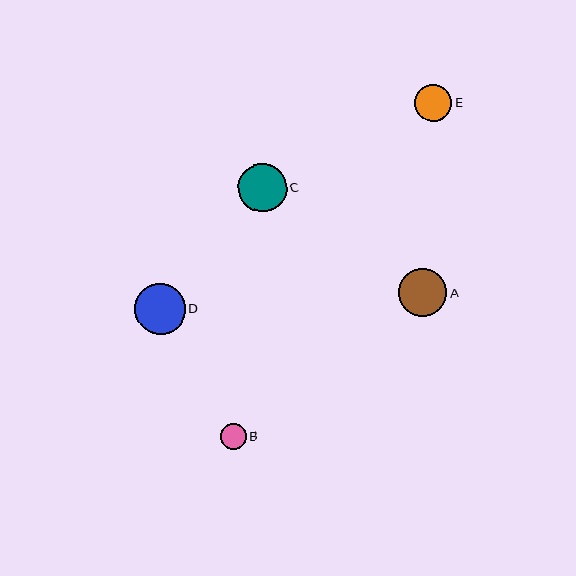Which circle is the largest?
Circle D is the largest with a size of approximately 51 pixels.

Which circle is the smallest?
Circle B is the smallest with a size of approximately 26 pixels.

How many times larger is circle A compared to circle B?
Circle A is approximately 1.8 times the size of circle B.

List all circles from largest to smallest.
From largest to smallest: D, C, A, E, B.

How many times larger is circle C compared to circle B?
Circle C is approximately 1.9 times the size of circle B.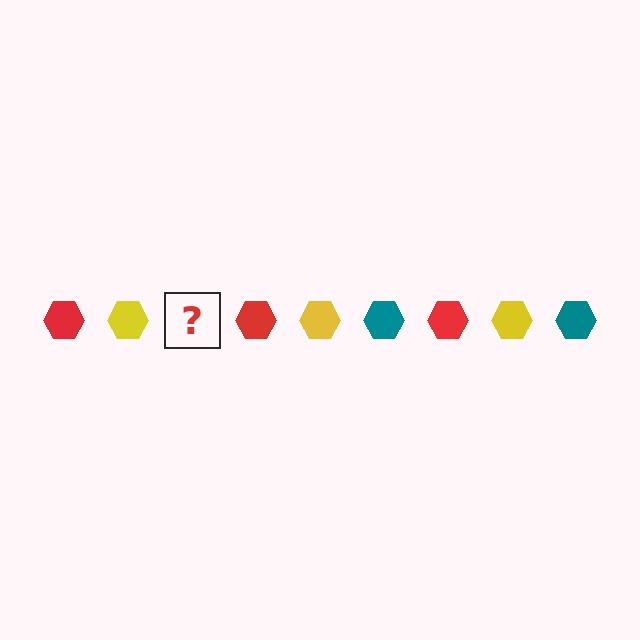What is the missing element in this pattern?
The missing element is a teal hexagon.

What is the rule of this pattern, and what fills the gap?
The rule is that the pattern cycles through red, yellow, teal hexagons. The gap should be filled with a teal hexagon.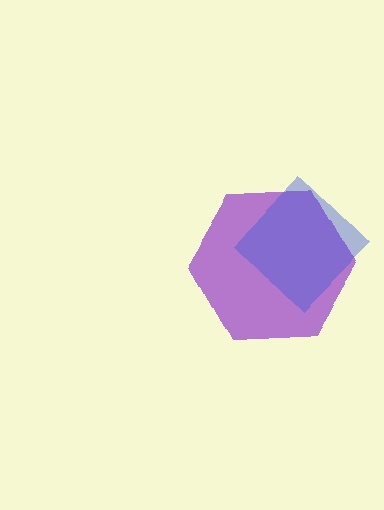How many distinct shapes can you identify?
There are 2 distinct shapes: a purple hexagon, a blue diamond.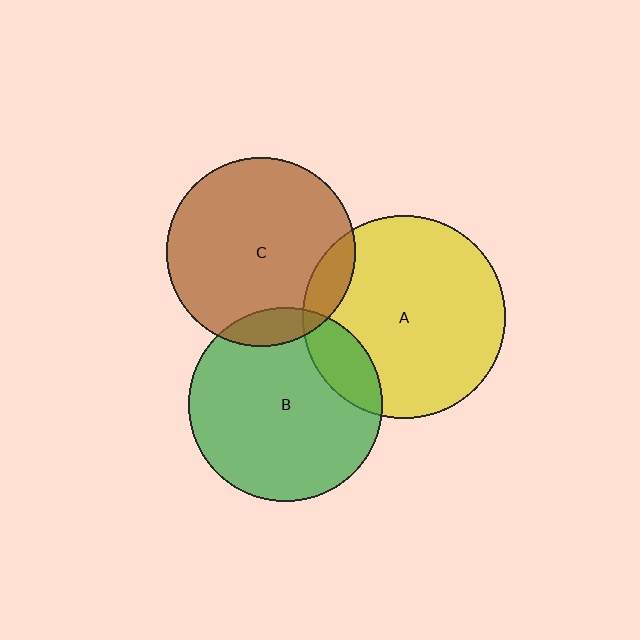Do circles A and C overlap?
Yes.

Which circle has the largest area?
Circle A (yellow).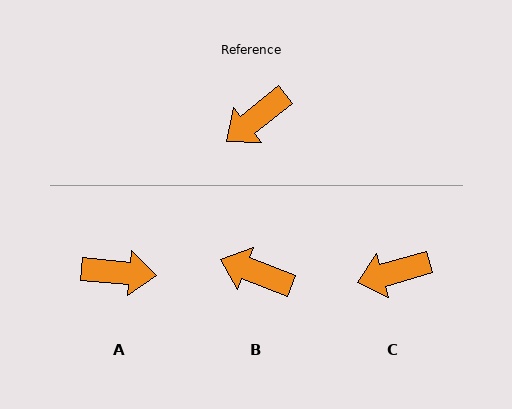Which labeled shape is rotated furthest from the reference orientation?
A, about 136 degrees away.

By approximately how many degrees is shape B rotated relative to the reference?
Approximately 60 degrees clockwise.